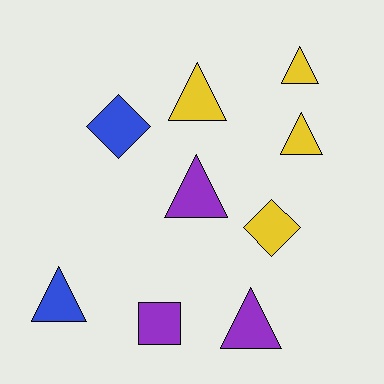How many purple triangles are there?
There are 2 purple triangles.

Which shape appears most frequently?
Triangle, with 6 objects.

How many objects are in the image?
There are 9 objects.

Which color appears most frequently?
Yellow, with 4 objects.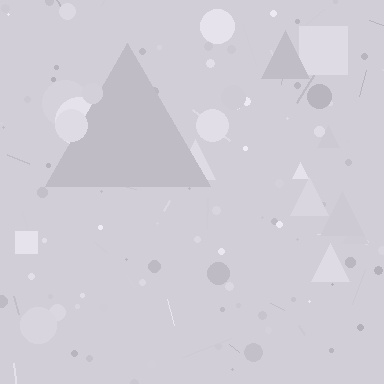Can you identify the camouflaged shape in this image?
The camouflaged shape is a triangle.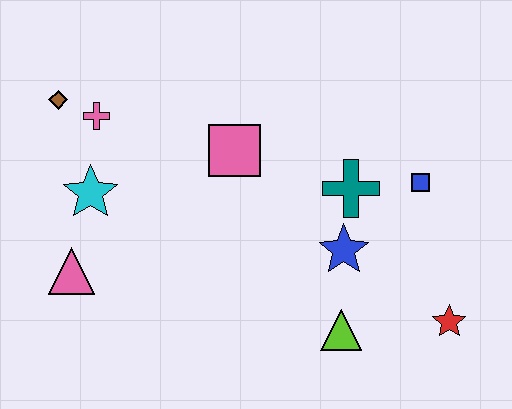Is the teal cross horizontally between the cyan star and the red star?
Yes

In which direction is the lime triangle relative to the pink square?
The lime triangle is below the pink square.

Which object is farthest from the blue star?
The brown diamond is farthest from the blue star.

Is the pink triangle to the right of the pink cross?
No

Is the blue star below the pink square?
Yes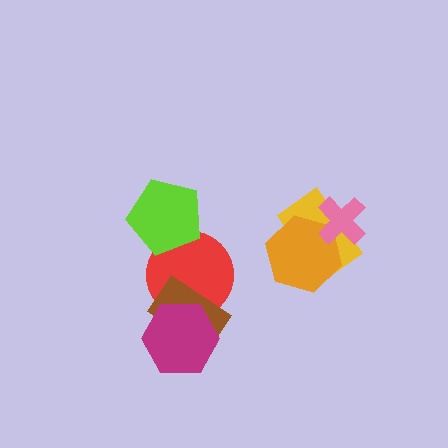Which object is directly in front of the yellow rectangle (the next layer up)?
The orange hexagon is directly in front of the yellow rectangle.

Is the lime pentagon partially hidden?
No, no other shape covers it.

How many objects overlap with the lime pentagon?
1 object overlaps with the lime pentagon.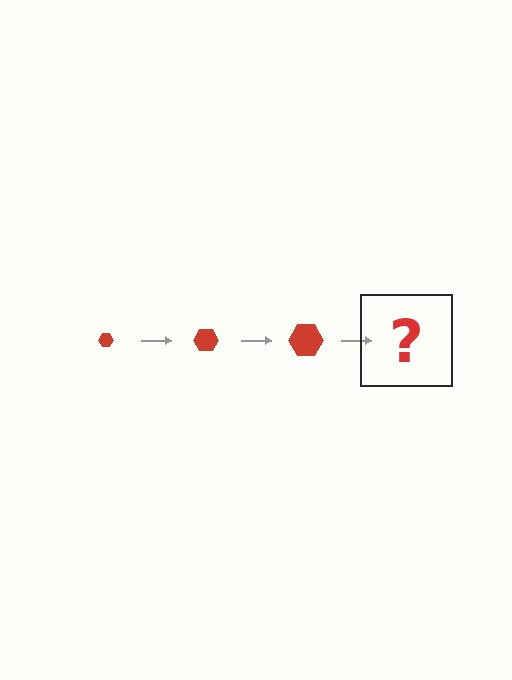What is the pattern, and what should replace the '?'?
The pattern is that the hexagon gets progressively larger each step. The '?' should be a red hexagon, larger than the previous one.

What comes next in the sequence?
The next element should be a red hexagon, larger than the previous one.